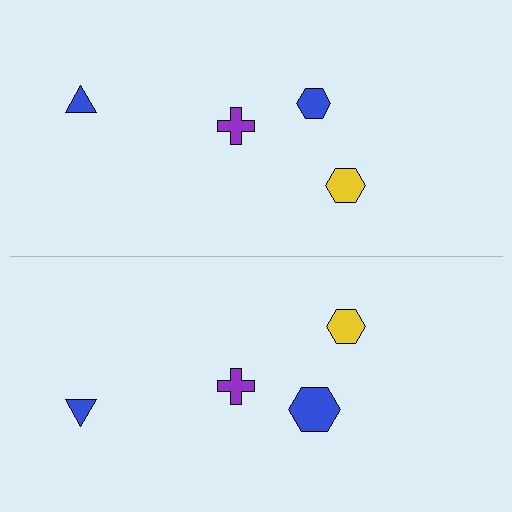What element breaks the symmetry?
The blue hexagon on the bottom side has a different size than its mirror counterpart.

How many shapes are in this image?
There are 8 shapes in this image.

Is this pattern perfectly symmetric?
No, the pattern is not perfectly symmetric. The blue hexagon on the bottom side has a different size than its mirror counterpart.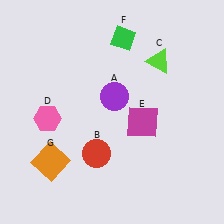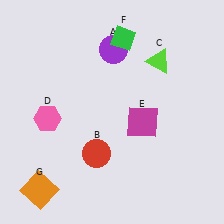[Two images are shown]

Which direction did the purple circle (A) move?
The purple circle (A) moved up.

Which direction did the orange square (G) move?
The orange square (G) moved down.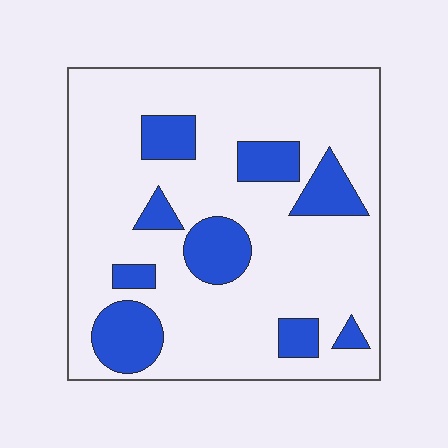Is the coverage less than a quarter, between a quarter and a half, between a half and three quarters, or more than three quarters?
Less than a quarter.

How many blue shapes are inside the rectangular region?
9.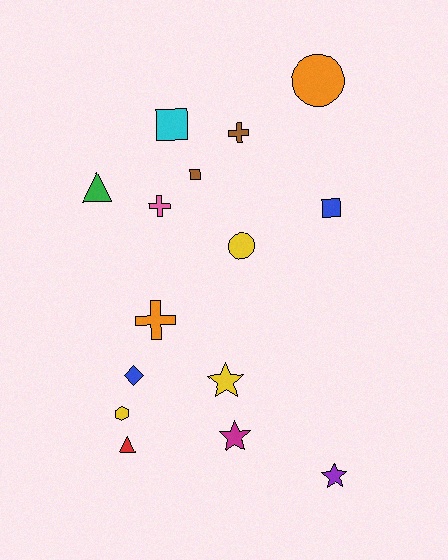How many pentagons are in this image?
There are no pentagons.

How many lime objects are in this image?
There are no lime objects.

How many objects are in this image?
There are 15 objects.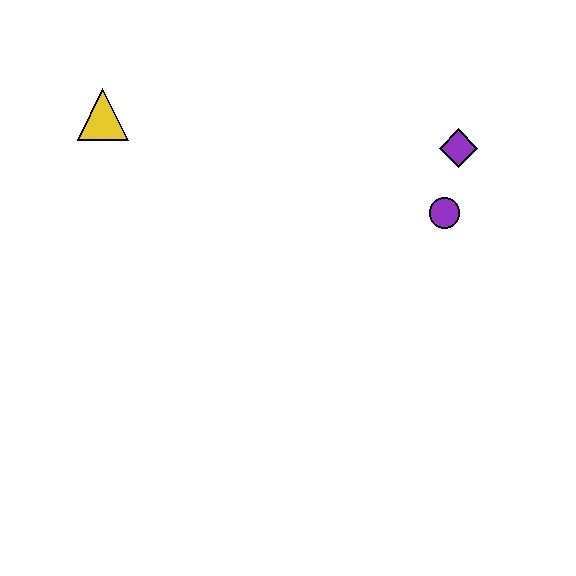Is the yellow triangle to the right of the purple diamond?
No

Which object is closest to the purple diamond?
The purple circle is closest to the purple diamond.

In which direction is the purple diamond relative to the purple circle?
The purple diamond is above the purple circle.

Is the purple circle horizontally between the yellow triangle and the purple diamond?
Yes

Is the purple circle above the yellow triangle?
No